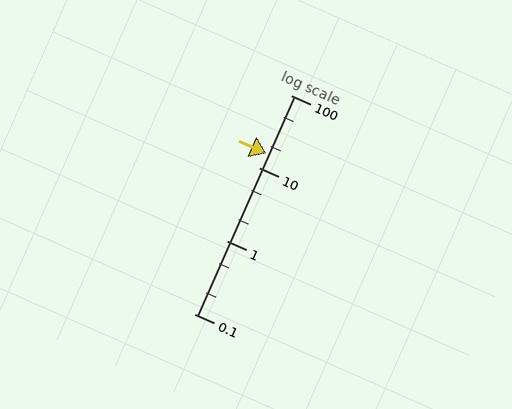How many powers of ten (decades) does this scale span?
The scale spans 3 decades, from 0.1 to 100.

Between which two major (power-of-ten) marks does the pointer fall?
The pointer is between 10 and 100.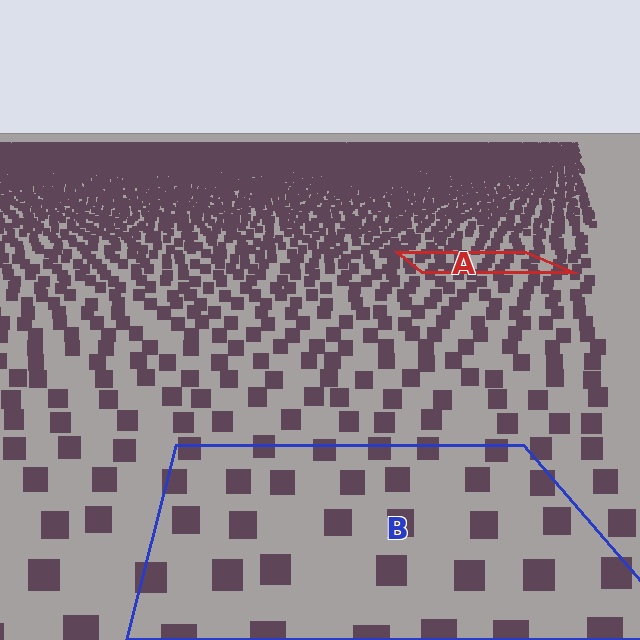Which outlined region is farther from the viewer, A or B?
Region A is farther from the viewer — the texture elements inside it appear smaller and more densely packed.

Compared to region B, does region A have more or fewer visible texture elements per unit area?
Region A has more texture elements per unit area — they are packed more densely because it is farther away.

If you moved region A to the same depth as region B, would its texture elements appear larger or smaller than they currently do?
They would appear larger. At a closer depth, the same texture elements are projected at a bigger on-screen size.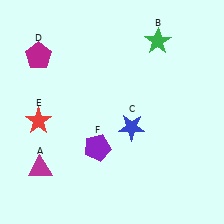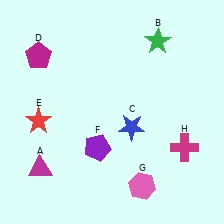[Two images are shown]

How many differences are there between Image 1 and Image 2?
There are 2 differences between the two images.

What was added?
A pink hexagon (G), a magenta cross (H) were added in Image 2.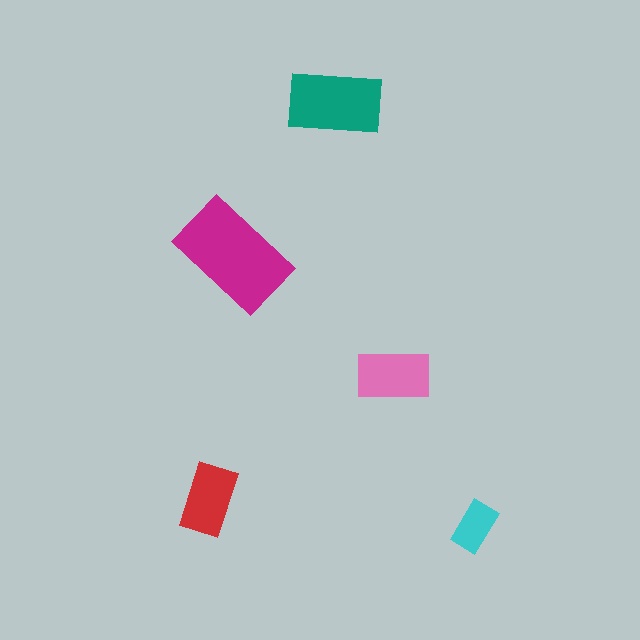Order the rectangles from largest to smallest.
the magenta one, the teal one, the pink one, the red one, the cyan one.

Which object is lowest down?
The cyan rectangle is bottommost.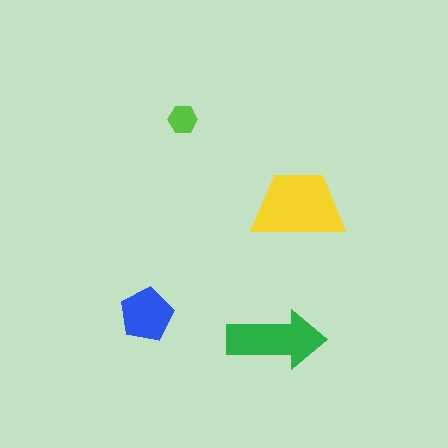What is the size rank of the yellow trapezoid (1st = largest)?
1st.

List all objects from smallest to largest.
The lime hexagon, the blue pentagon, the green arrow, the yellow trapezoid.